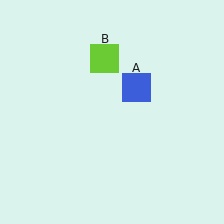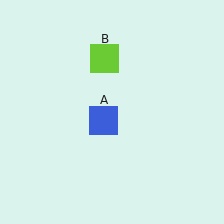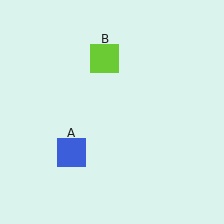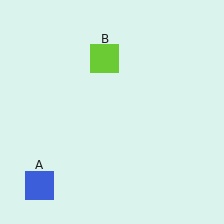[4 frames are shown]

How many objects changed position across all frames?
1 object changed position: blue square (object A).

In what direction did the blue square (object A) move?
The blue square (object A) moved down and to the left.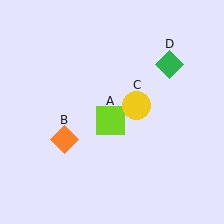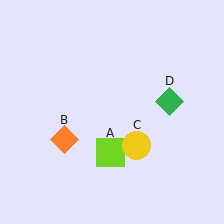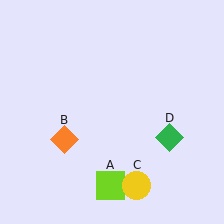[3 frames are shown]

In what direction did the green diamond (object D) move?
The green diamond (object D) moved down.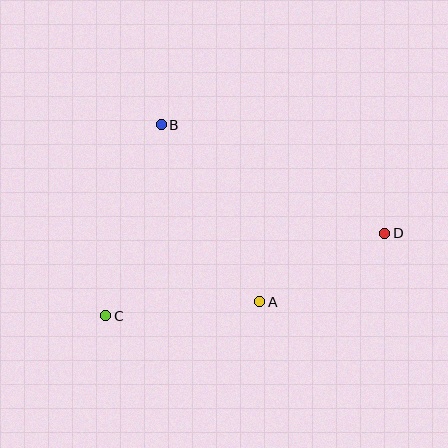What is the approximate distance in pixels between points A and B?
The distance between A and B is approximately 203 pixels.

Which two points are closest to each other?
Points A and D are closest to each other.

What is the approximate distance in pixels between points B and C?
The distance between B and C is approximately 199 pixels.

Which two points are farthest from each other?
Points C and D are farthest from each other.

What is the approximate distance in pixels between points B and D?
The distance between B and D is approximately 248 pixels.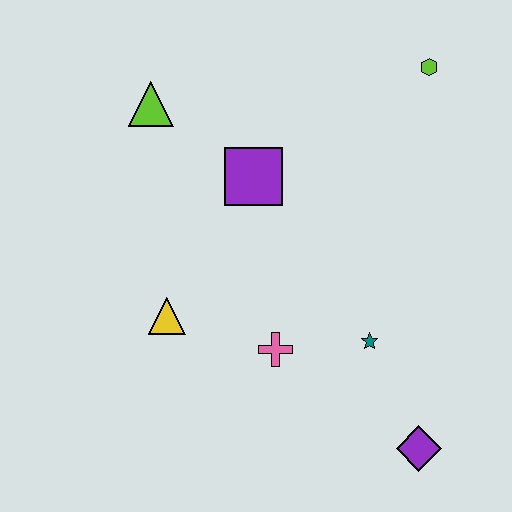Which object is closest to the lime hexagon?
The purple square is closest to the lime hexagon.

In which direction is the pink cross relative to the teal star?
The pink cross is to the left of the teal star.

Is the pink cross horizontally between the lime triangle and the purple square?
No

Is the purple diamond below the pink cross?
Yes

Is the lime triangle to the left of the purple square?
Yes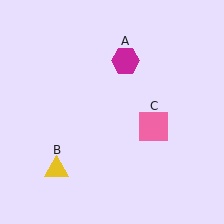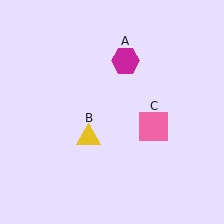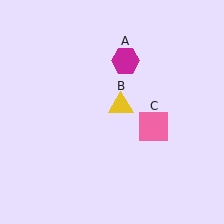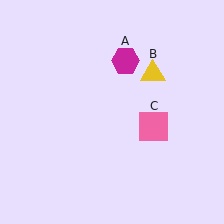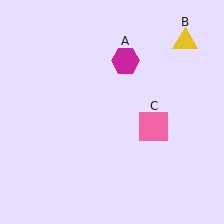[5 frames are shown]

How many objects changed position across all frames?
1 object changed position: yellow triangle (object B).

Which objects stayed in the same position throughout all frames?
Magenta hexagon (object A) and pink square (object C) remained stationary.